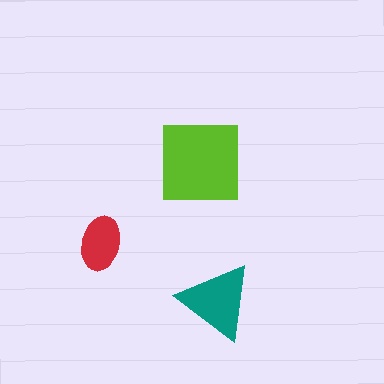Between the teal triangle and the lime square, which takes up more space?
The lime square.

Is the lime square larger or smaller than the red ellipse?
Larger.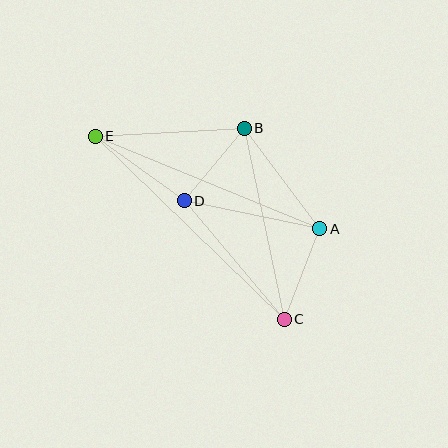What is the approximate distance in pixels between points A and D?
The distance between A and D is approximately 138 pixels.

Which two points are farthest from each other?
Points C and E are farthest from each other.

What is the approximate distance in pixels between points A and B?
The distance between A and B is approximately 126 pixels.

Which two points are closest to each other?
Points B and D are closest to each other.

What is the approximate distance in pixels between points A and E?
The distance between A and E is approximately 243 pixels.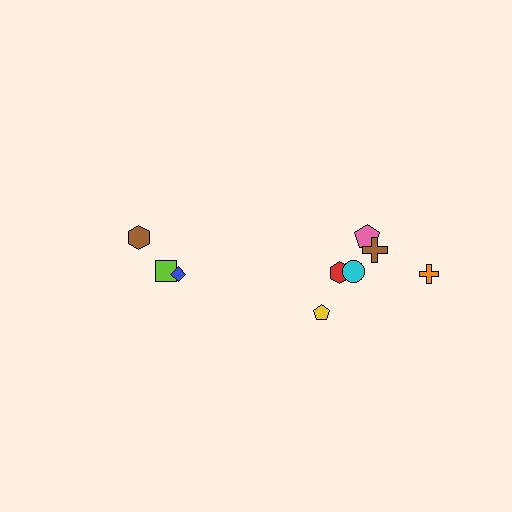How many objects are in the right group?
There are 6 objects.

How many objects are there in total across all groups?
There are 9 objects.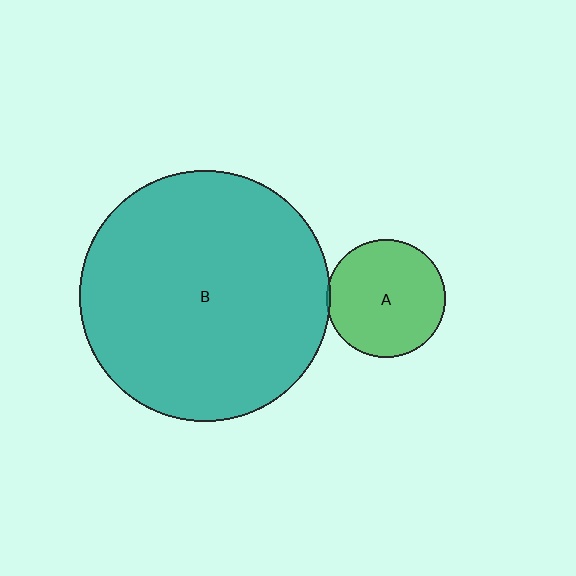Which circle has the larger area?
Circle B (teal).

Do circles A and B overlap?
Yes.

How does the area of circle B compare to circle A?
Approximately 4.5 times.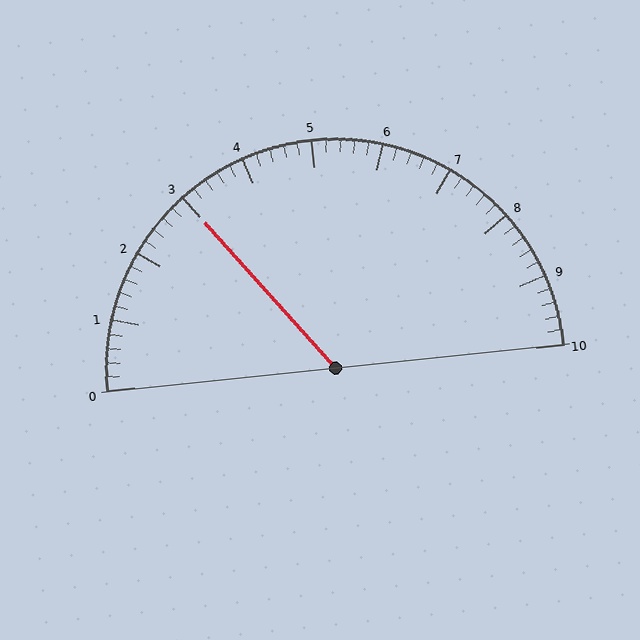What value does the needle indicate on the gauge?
The needle indicates approximately 3.0.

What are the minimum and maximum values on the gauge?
The gauge ranges from 0 to 10.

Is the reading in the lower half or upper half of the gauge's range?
The reading is in the lower half of the range (0 to 10).